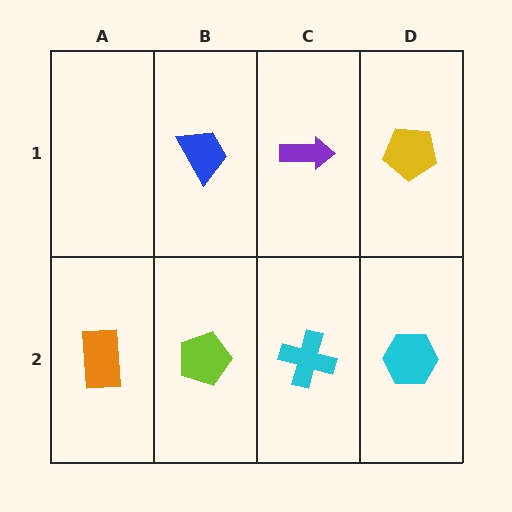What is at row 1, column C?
A purple arrow.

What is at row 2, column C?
A cyan cross.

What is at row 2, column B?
A lime pentagon.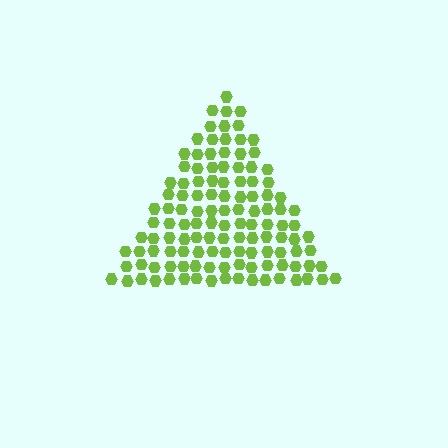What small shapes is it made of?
It is made of small hexagons.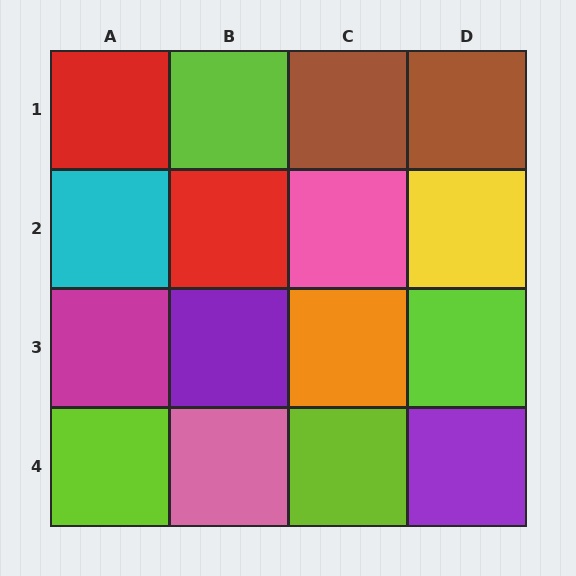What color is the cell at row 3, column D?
Lime.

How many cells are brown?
2 cells are brown.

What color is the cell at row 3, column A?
Magenta.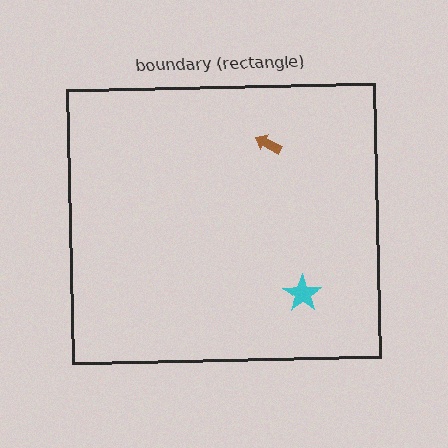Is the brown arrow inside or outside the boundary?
Inside.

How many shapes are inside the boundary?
2 inside, 0 outside.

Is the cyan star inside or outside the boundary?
Inside.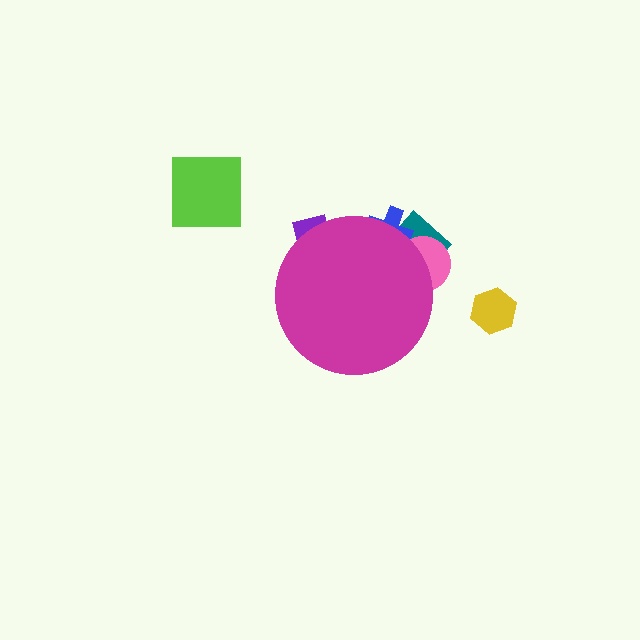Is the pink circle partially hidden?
Yes, the pink circle is partially hidden behind the magenta circle.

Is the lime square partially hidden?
No, the lime square is fully visible.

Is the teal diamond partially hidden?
Yes, the teal diamond is partially hidden behind the magenta circle.